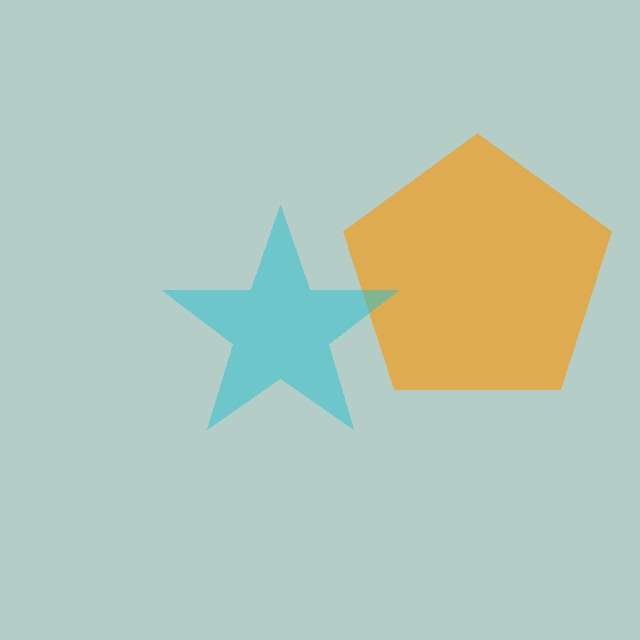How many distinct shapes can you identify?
There are 2 distinct shapes: an orange pentagon, a cyan star.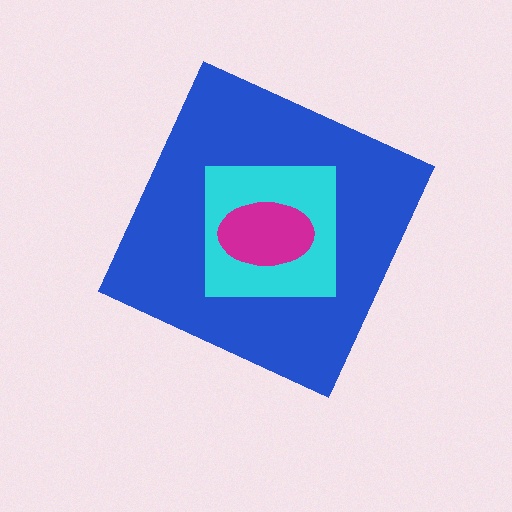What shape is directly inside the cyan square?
The magenta ellipse.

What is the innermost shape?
The magenta ellipse.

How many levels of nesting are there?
3.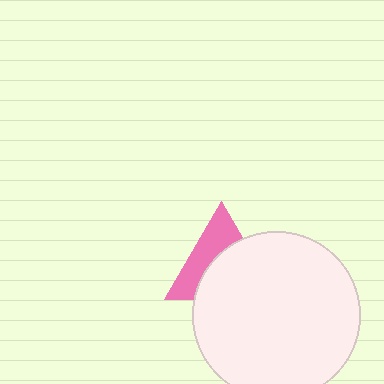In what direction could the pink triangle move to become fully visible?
The pink triangle could move up. That would shift it out from behind the white circle entirely.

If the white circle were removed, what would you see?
You would see the complete pink triangle.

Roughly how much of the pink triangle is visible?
A small part of it is visible (roughly 45%).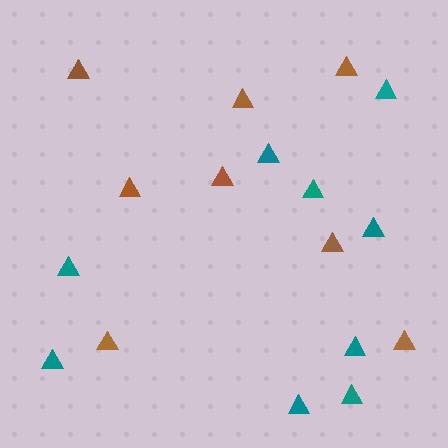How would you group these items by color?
There are 2 groups: one group of brown triangles (8) and one group of teal triangles (9).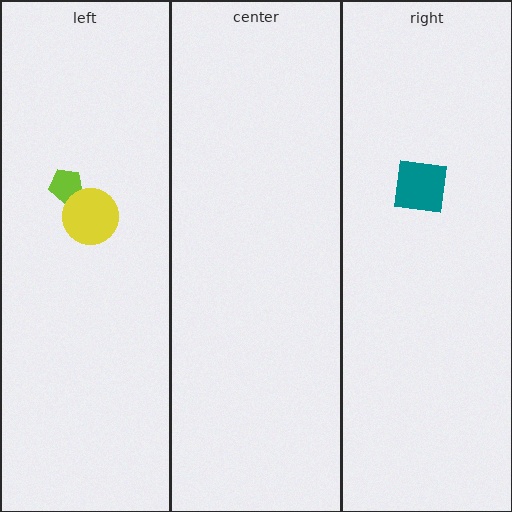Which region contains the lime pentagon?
The left region.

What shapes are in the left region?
The lime pentagon, the yellow circle.